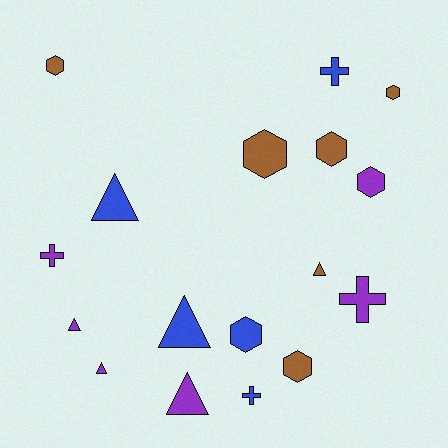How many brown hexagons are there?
There are 5 brown hexagons.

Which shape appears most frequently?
Hexagon, with 7 objects.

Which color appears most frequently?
Brown, with 6 objects.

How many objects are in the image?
There are 17 objects.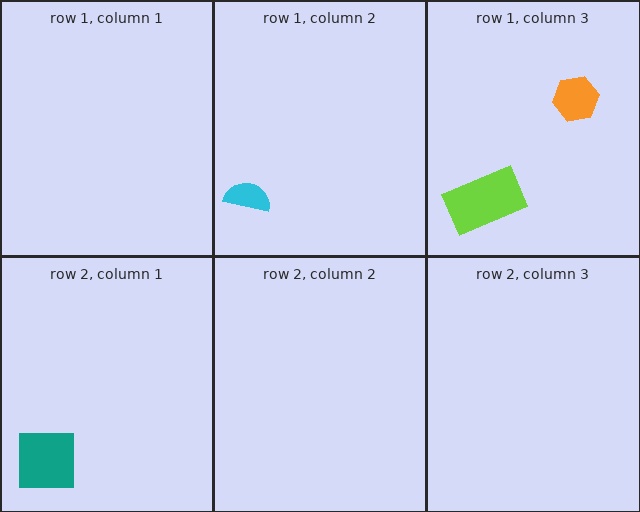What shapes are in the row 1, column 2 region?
The cyan semicircle.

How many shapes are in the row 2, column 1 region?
1.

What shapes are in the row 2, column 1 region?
The teal square.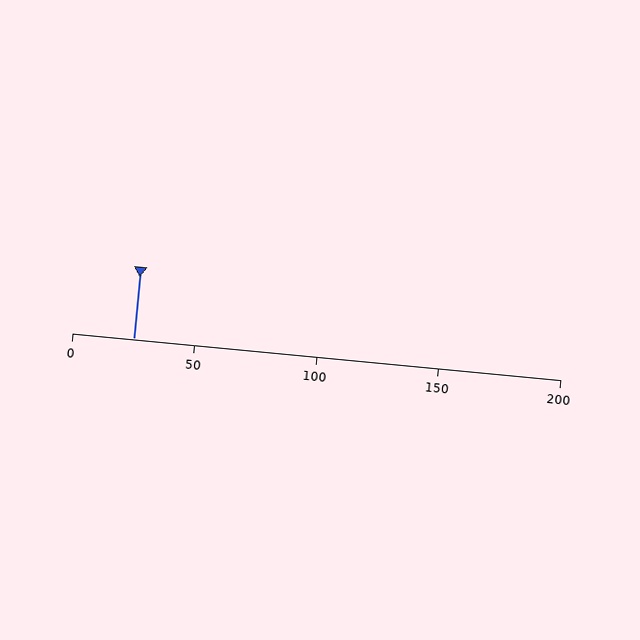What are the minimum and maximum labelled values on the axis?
The axis runs from 0 to 200.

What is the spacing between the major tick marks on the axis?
The major ticks are spaced 50 apart.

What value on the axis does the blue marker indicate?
The marker indicates approximately 25.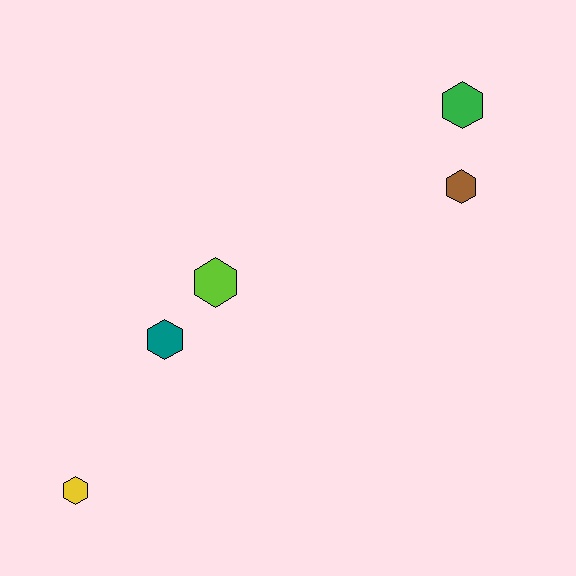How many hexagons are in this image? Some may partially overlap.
There are 5 hexagons.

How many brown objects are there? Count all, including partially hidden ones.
There is 1 brown object.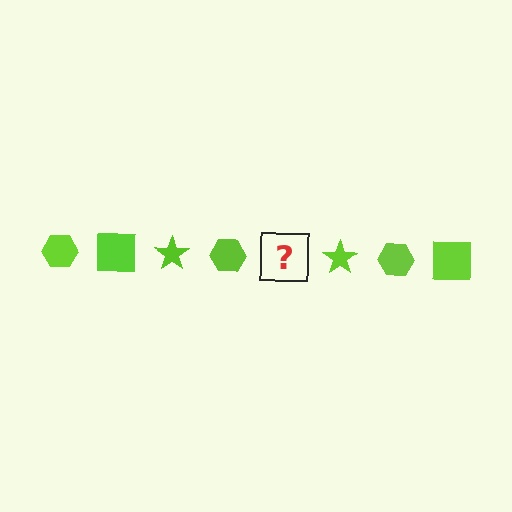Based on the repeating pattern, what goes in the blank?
The blank should be a lime square.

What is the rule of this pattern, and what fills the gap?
The rule is that the pattern cycles through hexagon, square, star shapes in lime. The gap should be filled with a lime square.